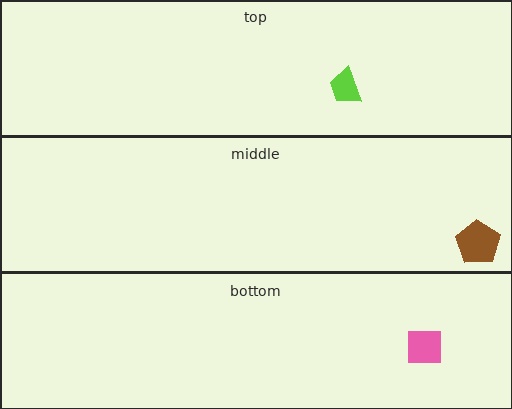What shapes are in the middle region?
The brown pentagon.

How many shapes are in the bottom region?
1.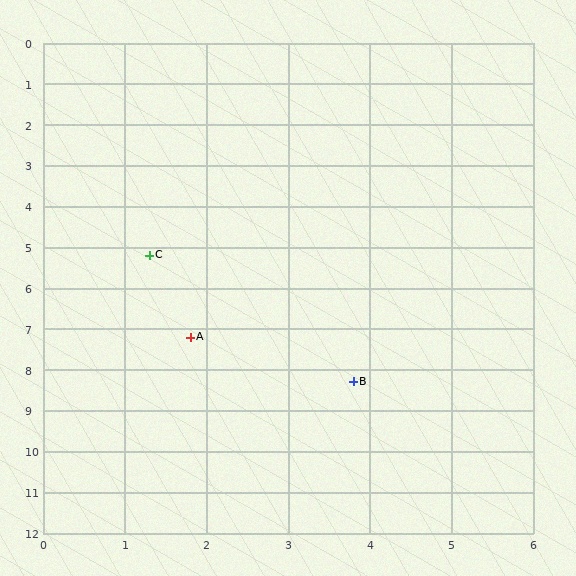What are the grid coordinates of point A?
Point A is at approximately (1.8, 7.2).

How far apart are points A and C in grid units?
Points A and C are about 2.1 grid units apart.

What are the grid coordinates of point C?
Point C is at approximately (1.3, 5.2).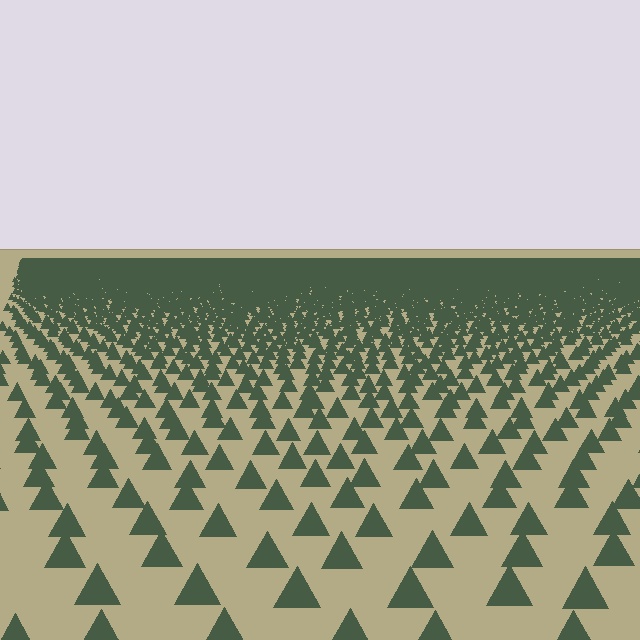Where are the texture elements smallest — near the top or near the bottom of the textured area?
Near the top.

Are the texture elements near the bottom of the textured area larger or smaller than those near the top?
Larger. Near the bottom, elements are closer to the viewer and appear at a bigger on-screen size.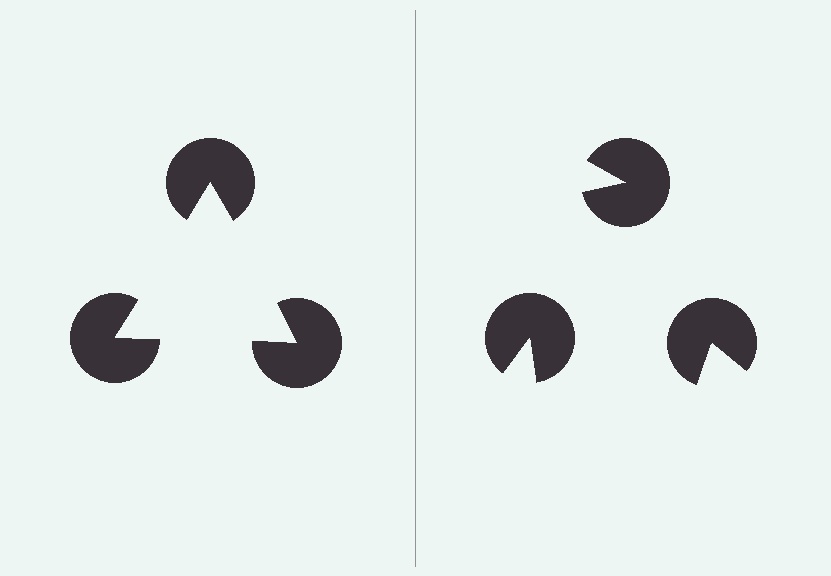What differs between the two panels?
The pac-man discs are positioned identically on both sides; only the wedge orientations differ. On the left they align to a triangle; on the right they are misaligned.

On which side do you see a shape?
An illusory triangle appears on the left side. On the right side the wedge cuts are rotated, so no coherent shape forms.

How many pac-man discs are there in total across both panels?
6 — 3 on each side.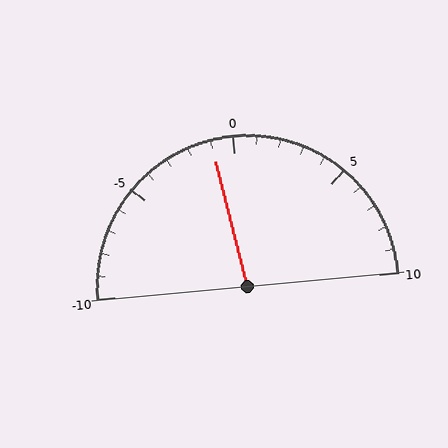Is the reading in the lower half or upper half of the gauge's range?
The reading is in the lower half of the range (-10 to 10).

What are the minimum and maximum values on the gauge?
The gauge ranges from -10 to 10.